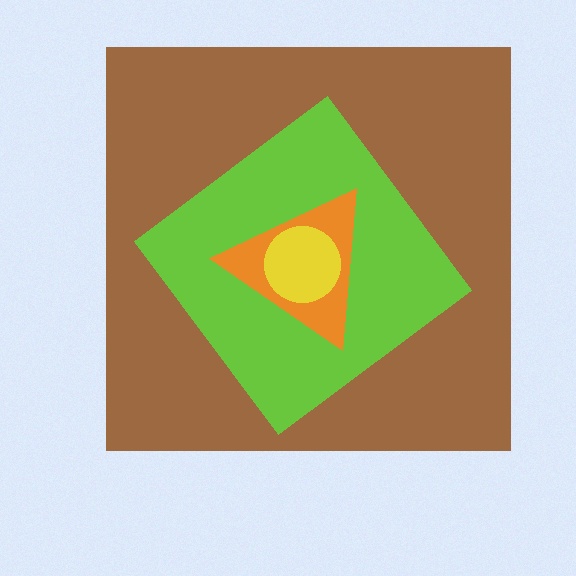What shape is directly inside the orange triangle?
The yellow circle.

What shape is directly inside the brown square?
The lime diamond.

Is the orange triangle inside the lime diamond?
Yes.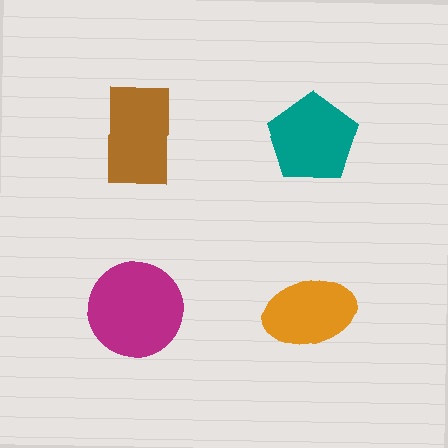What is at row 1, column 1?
A brown rectangle.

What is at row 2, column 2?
An orange ellipse.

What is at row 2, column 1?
A magenta circle.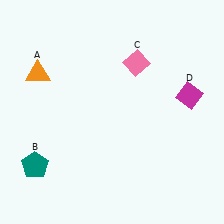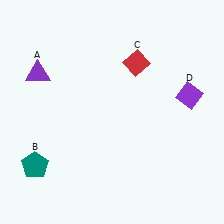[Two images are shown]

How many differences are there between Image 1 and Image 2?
There are 3 differences between the two images.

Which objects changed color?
A changed from orange to purple. C changed from pink to red. D changed from magenta to purple.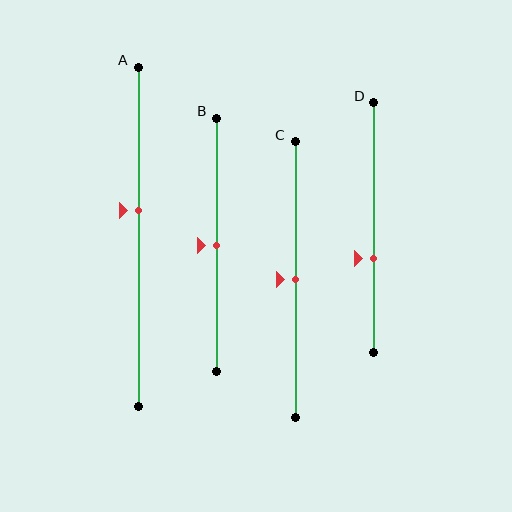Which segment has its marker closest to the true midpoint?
Segment B has its marker closest to the true midpoint.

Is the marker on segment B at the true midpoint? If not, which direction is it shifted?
Yes, the marker on segment B is at the true midpoint.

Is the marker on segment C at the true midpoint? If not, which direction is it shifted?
Yes, the marker on segment C is at the true midpoint.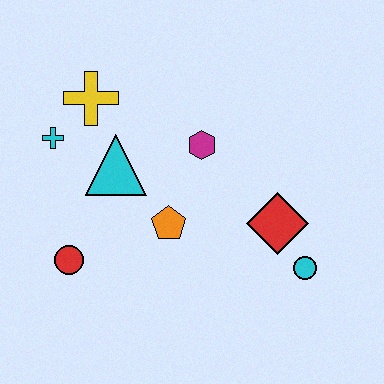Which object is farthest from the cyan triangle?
The cyan circle is farthest from the cyan triangle.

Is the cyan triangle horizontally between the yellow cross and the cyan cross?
No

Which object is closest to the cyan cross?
The yellow cross is closest to the cyan cross.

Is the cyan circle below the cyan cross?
Yes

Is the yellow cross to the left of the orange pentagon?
Yes